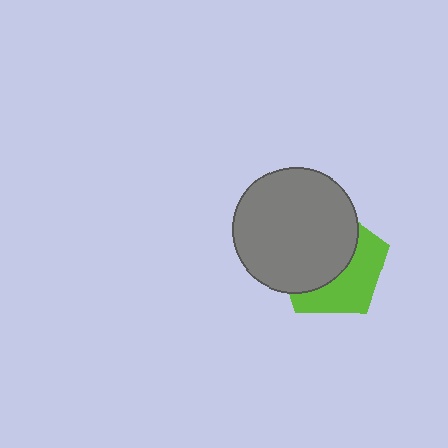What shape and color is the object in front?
The object in front is a gray circle.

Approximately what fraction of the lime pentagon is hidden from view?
Roughly 57% of the lime pentagon is hidden behind the gray circle.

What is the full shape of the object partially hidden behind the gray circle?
The partially hidden object is a lime pentagon.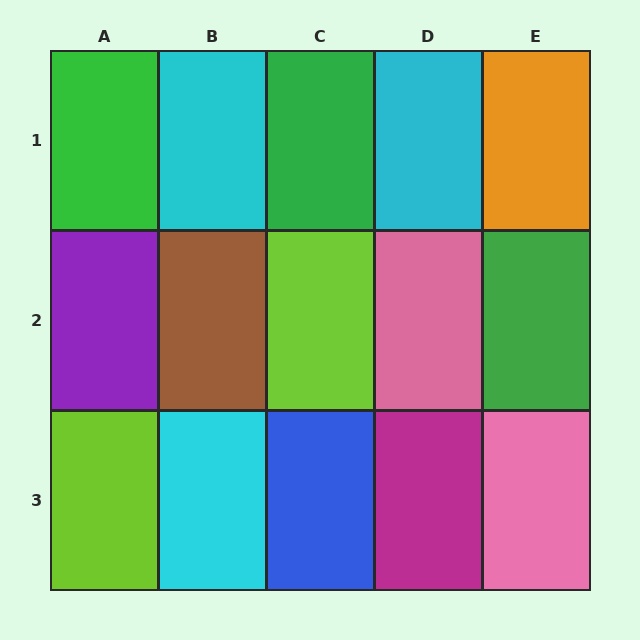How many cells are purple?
1 cell is purple.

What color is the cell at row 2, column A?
Purple.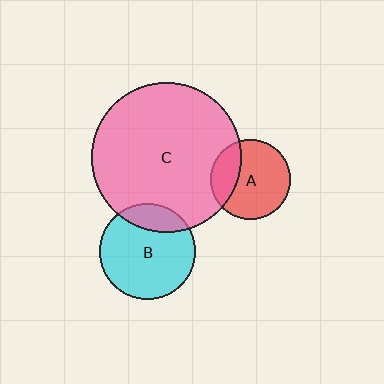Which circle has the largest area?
Circle C (pink).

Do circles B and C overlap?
Yes.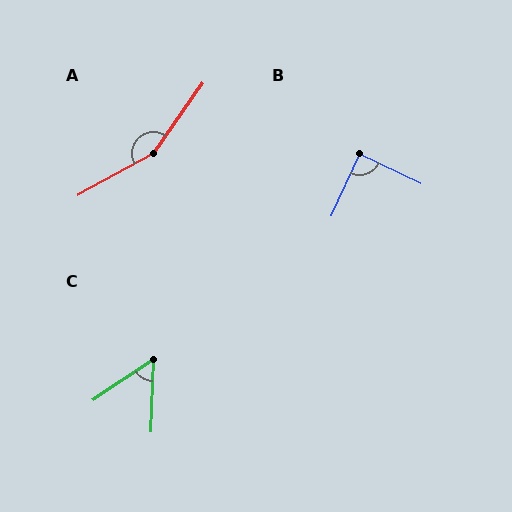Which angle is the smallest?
C, at approximately 55 degrees.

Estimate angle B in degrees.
Approximately 89 degrees.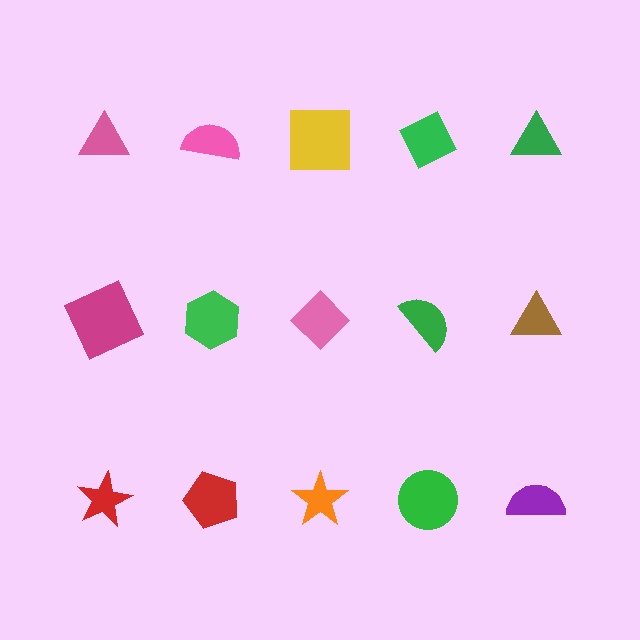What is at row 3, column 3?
An orange star.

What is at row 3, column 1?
A red star.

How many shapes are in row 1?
5 shapes.